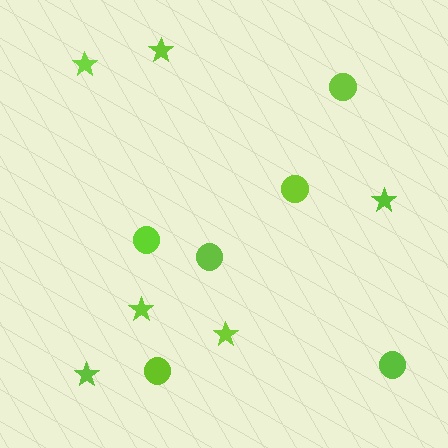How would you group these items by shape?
There are 2 groups: one group of stars (6) and one group of circles (6).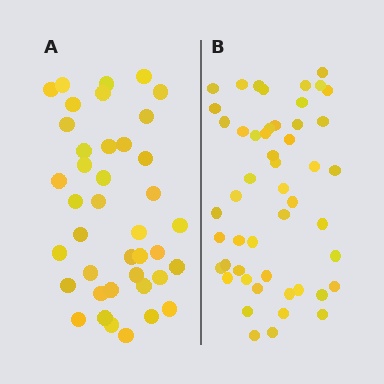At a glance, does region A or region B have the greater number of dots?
Region B (the right region) has more dots.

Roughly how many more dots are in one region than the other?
Region B has roughly 10 or so more dots than region A.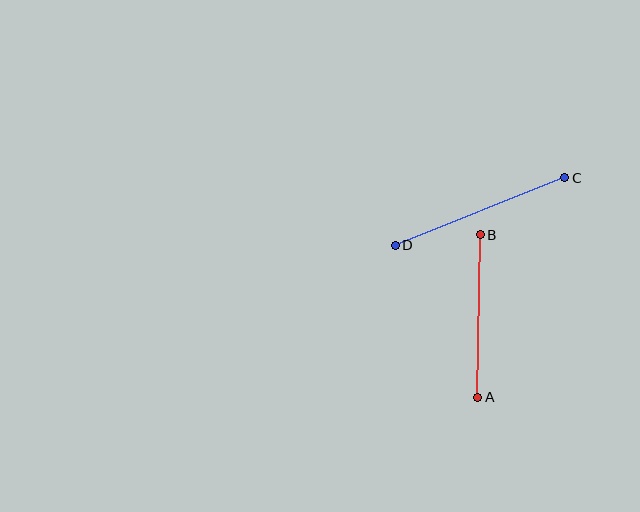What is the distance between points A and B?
The distance is approximately 163 pixels.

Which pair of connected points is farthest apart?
Points C and D are farthest apart.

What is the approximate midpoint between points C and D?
The midpoint is at approximately (480, 211) pixels.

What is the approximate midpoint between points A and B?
The midpoint is at approximately (479, 316) pixels.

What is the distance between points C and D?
The distance is approximately 182 pixels.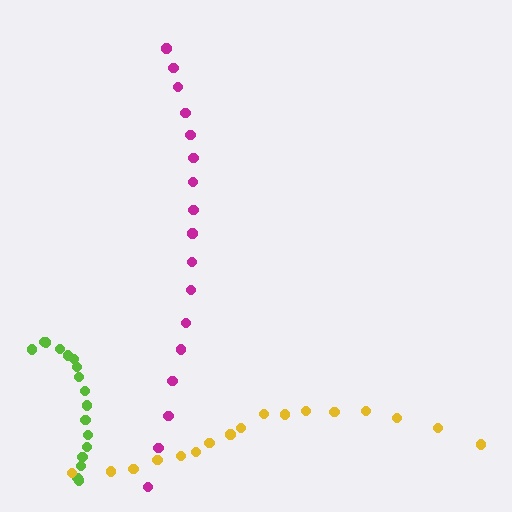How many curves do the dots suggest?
There are 3 distinct paths.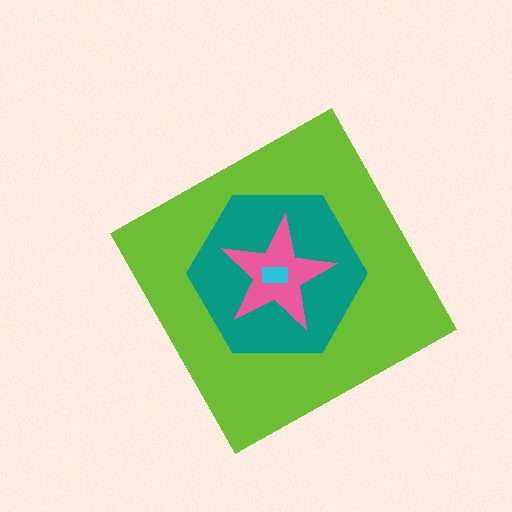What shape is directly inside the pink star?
The cyan rectangle.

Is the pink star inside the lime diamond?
Yes.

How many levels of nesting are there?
4.